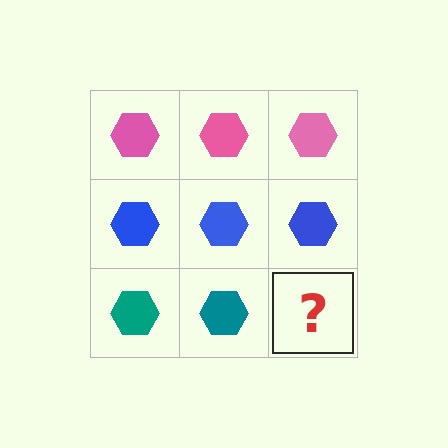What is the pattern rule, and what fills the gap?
The rule is that each row has a consistent color. The gap should be filled with a teal hexagon.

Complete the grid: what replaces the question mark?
The question mark should be replaced with a teal hexagon.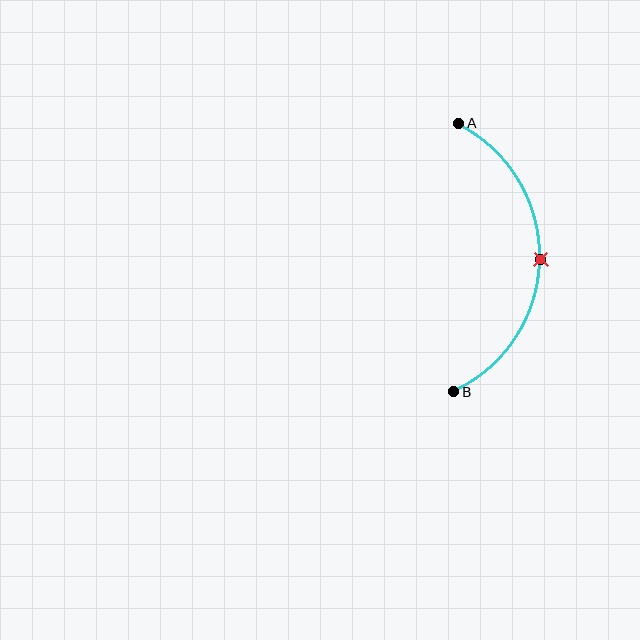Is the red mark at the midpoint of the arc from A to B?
Yes. The red mark lies on the arc at equal arc-length from both A and B — it is the arc midpoint.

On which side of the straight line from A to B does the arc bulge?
The arc bulges to the right of the straight line connecting A and B.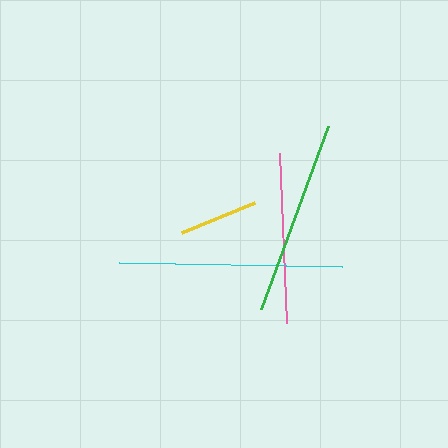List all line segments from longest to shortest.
From longest to shortest: cyan, green, pink, yellow.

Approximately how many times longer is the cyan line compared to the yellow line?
The cyan line is approximately 2.8 times the length of the yellow line.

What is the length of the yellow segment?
The yellow segment is approximately 79 pixels long.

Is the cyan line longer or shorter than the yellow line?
The cyan line is longer than the yellow line.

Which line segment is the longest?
The cyan line is the longest at approximately 223 pixels.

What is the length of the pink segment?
The pink segment is approximately 169 pixels long.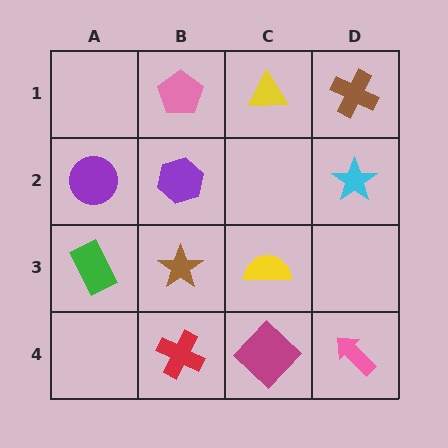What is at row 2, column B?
A purple hexagon.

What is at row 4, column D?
A pink arrow.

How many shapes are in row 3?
3 shapes.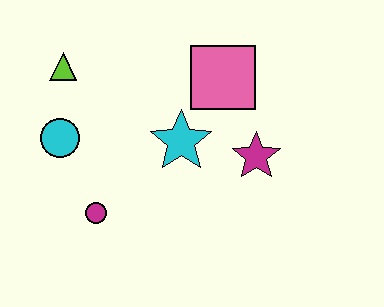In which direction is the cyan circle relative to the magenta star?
The cyan circle is to the left of the magenta star.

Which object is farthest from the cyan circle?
The magenta star is farthest from the cyan circle.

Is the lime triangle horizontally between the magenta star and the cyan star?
No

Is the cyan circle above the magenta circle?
Yes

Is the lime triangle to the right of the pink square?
No